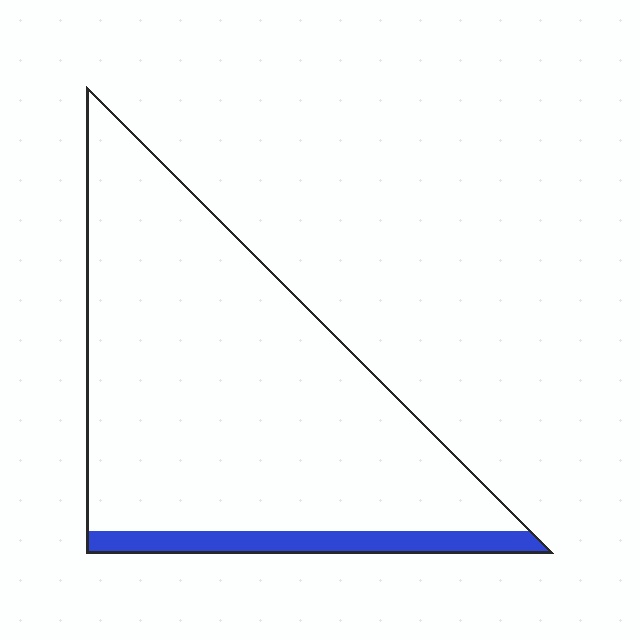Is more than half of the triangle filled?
No.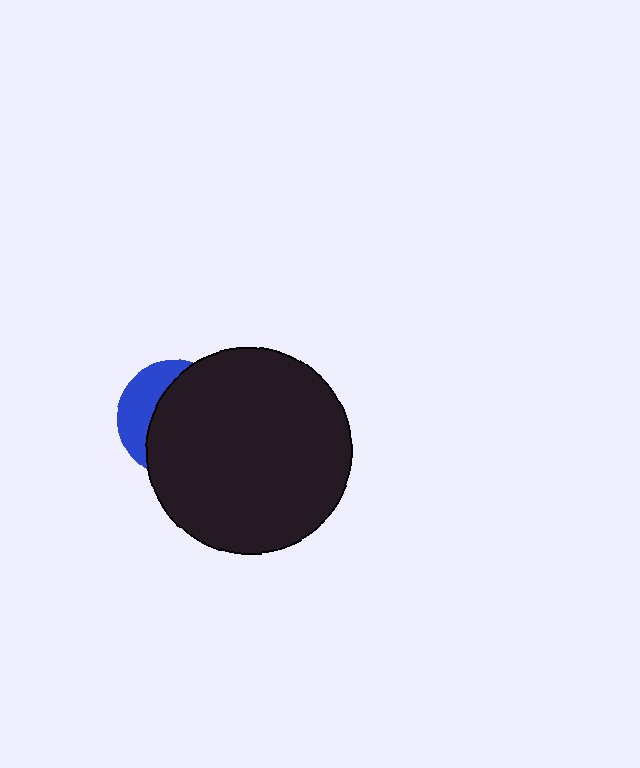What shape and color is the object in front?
The object in front is a black circle.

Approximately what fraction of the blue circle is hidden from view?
Roughly 68% of the blue circle is hidden behind the black circle.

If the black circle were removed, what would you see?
You would see the complete blue circle.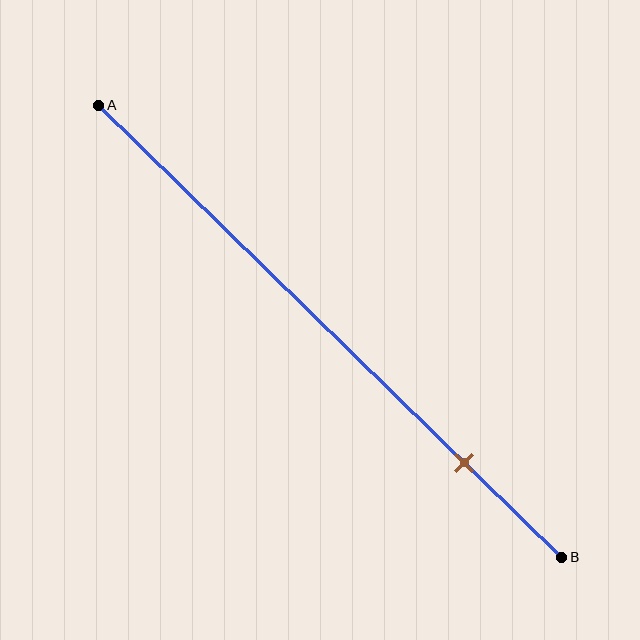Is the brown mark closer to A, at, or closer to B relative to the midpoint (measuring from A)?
The brown mark is closer to point B than the midpoint of segment AB.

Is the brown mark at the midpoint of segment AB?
No, the mark is at about 80% from A, not at the 50% midpoint.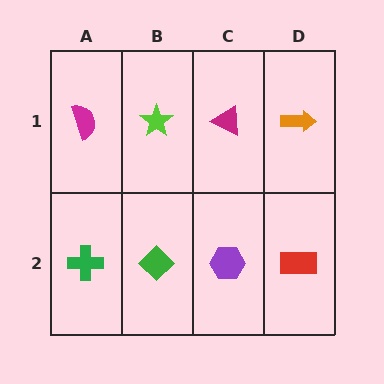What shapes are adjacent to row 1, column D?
A red rectangle (row 2, column D), a magenta triangle (row 1, column C).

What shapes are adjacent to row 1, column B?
A green diamond (row 2, column B), a magenta semicircle (row 1, column A), a magenta triangle (row 1, column C).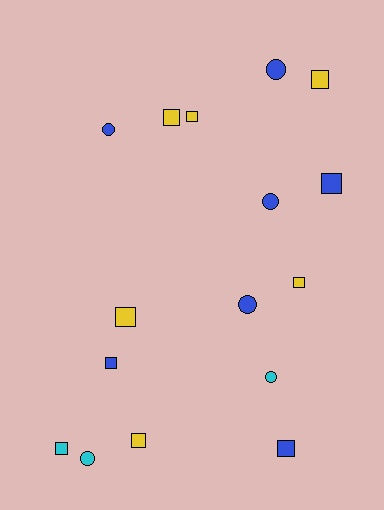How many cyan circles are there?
There are 2 cyan circles.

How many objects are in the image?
There are 16 objects.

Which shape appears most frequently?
Square, with 10 objects.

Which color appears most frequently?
Blue, with 7 objects.